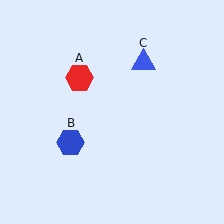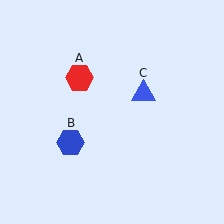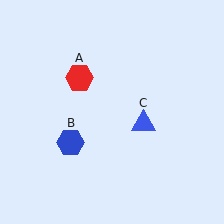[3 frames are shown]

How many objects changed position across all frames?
1 object changed position: blue triangle (object C).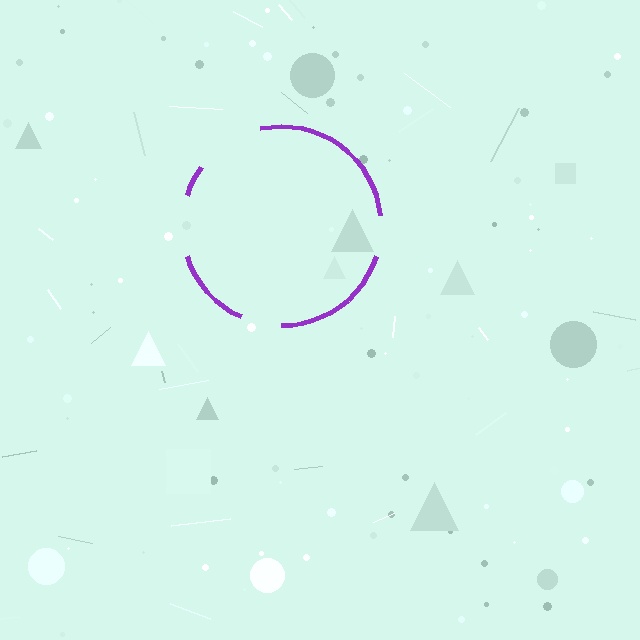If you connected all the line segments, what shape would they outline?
They would outline a circle.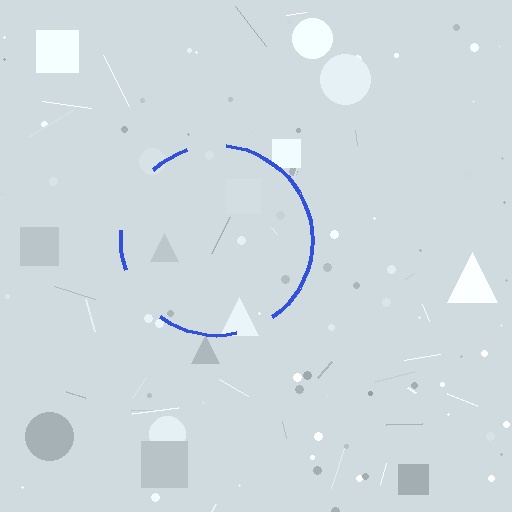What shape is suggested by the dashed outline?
The dashed outline suggests a circle.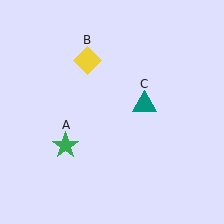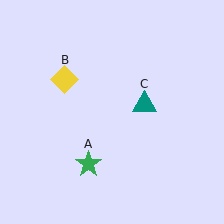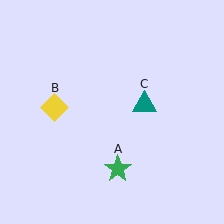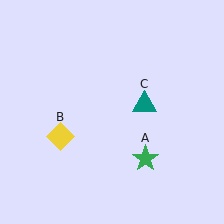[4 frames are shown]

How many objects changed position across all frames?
2 objects changed position: green star (object A), yellow diamond (object B).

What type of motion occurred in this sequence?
The green star (object A), yellow diamond (object B) rotated counterclockwise around the center of the scene.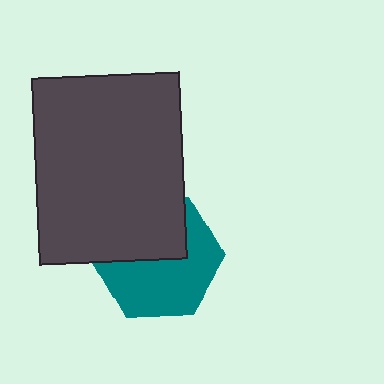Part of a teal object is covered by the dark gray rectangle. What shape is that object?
It is a hexagon.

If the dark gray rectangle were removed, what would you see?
You would see the complete teal hexagon.